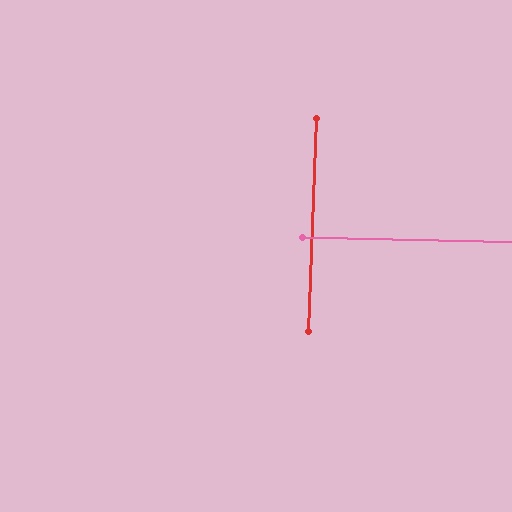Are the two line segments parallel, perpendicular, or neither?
Perpendicular — they meet at approximately 89°.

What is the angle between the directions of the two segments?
Approximately 89 degrees.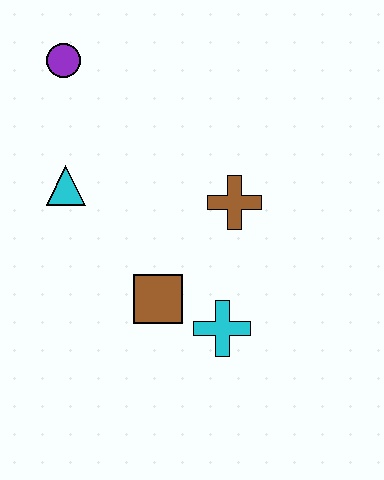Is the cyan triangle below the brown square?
No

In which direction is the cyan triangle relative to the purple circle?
The cyan triangle is below the purple circle.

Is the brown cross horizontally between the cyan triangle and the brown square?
No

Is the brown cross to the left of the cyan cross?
No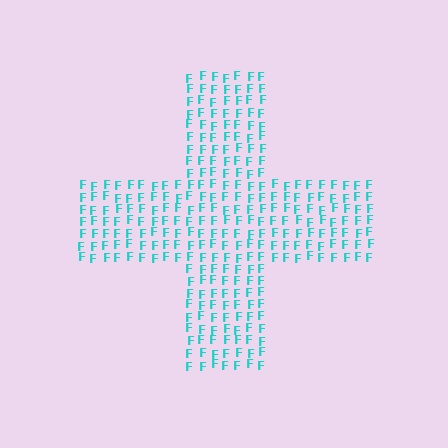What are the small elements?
The small elements are letter F's.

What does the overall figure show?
The overall figure shows a cross.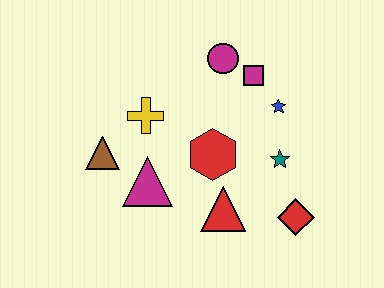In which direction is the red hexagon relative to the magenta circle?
The red hexagon is below the magenta circle.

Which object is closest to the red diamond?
The teal star is closest to the red diamond.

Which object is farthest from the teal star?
The brown triangle is farthest from the teal star.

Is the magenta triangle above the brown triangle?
No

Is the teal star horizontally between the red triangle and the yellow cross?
No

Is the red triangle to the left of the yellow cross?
No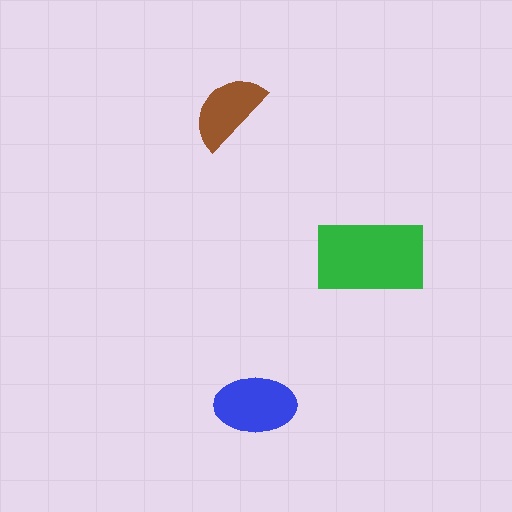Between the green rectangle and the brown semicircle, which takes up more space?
The green rectangle.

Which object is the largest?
The green rectangle.